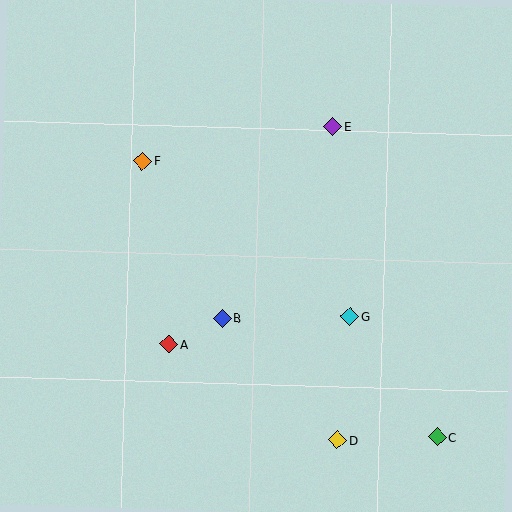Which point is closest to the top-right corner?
Point E is closest to the top-right corner.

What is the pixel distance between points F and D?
The distance between F and D is 341 pixels.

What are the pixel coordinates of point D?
Point D is at (338, 440).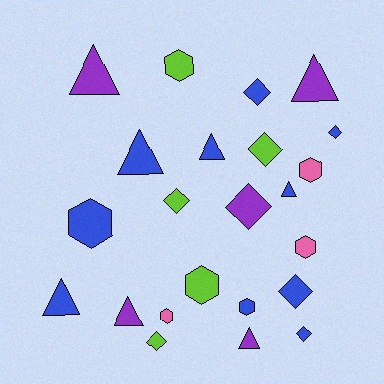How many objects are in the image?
There are 23 objects.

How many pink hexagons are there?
There are 3 pink hexagons.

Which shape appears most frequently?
Triangle, with 8 objects.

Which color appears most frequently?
Blue, with 10 objects.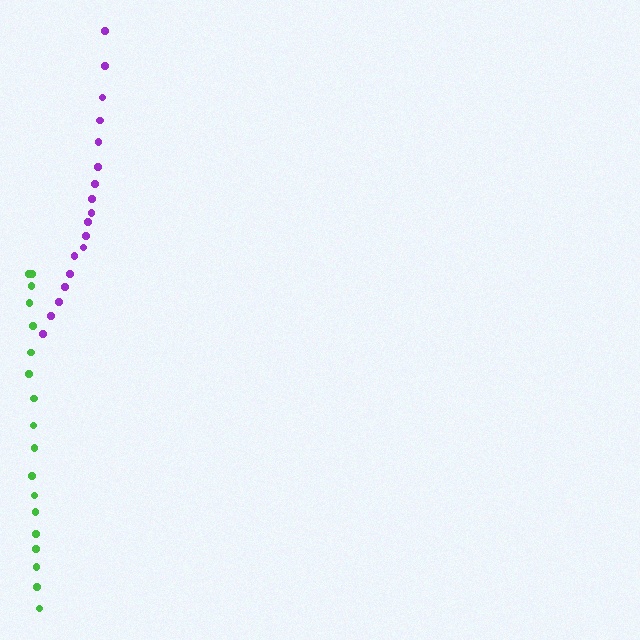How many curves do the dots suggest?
There are 2 distinct paths.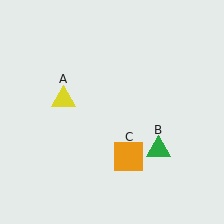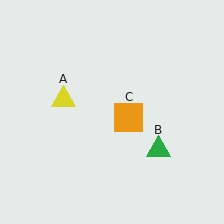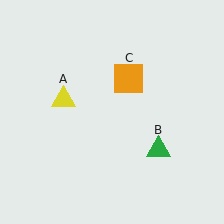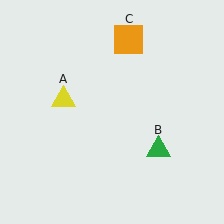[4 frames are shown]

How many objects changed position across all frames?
1 object changed position: orange square (object C).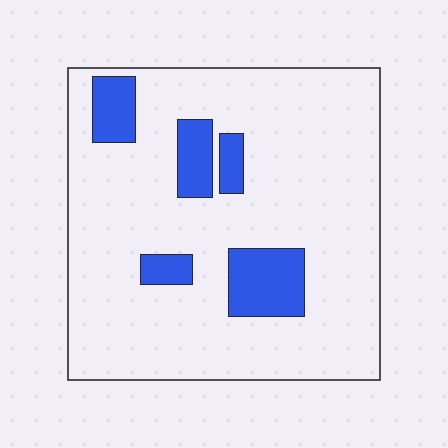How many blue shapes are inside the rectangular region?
5.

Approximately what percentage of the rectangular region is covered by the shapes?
Approximately 15%.